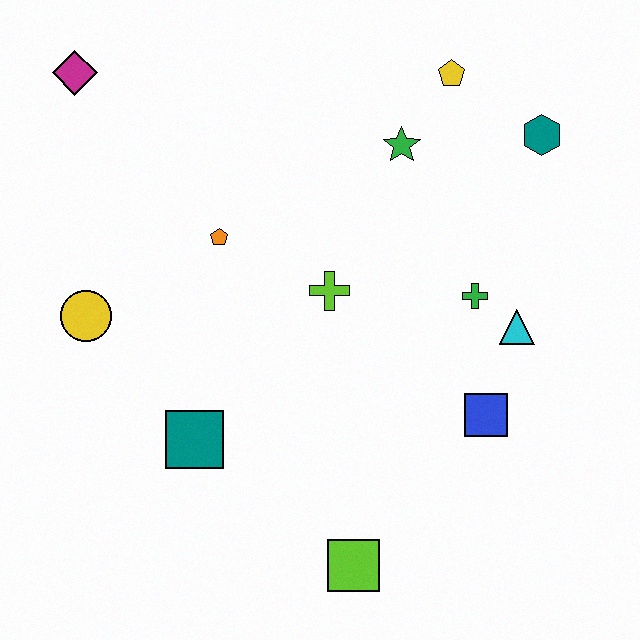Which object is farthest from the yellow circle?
The teal hexagon is farthest from the yellow circle.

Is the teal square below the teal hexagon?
Yes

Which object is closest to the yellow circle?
The orange pentagon is closest to the yellow circle.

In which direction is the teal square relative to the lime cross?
The teal square is below the lime cross.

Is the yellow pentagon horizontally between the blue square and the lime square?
Yes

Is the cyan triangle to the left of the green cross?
No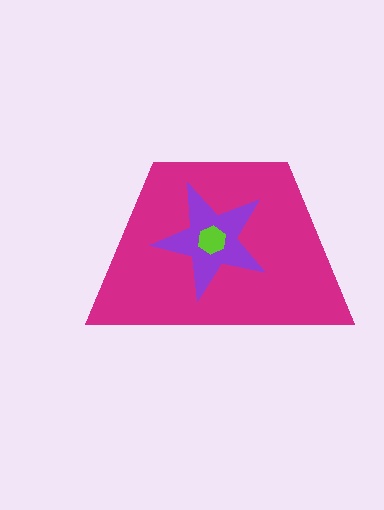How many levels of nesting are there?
3.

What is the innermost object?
The lime hexagon.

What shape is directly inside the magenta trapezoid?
The purple star.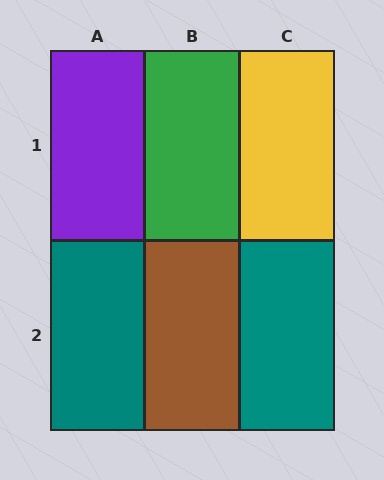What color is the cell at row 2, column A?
Teal.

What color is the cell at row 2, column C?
Teal.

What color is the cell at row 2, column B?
Brown.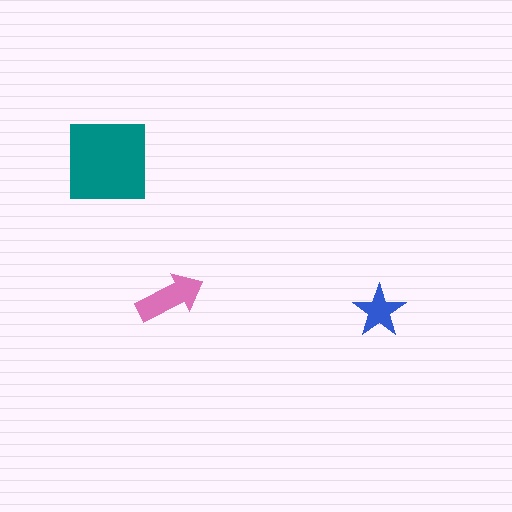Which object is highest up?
The teal square is topmost.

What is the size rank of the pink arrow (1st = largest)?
2nd.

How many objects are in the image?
There are 3 objects in the image.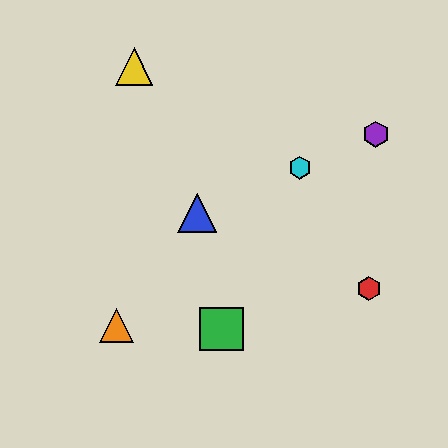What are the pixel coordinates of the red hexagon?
The red hexagon is at (369, 289).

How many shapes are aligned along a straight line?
3 shapes (the blue triangle, the purple hexagon, the cyan hexagon) are aligned along a straight line.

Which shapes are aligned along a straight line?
The blue triangle, the purple hexagon, the cyan hexagon are aligned along a straight line.